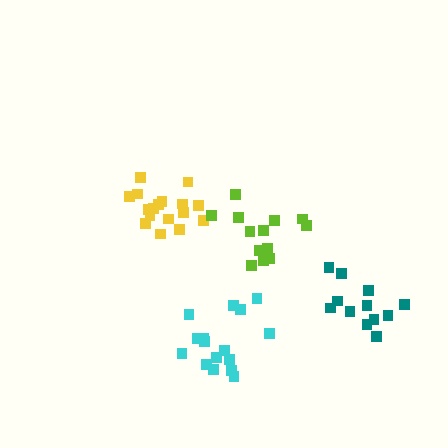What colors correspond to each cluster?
The clusters are colored: teal, yellow, cyan, lime.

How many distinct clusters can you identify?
There are 4 distinct clusters.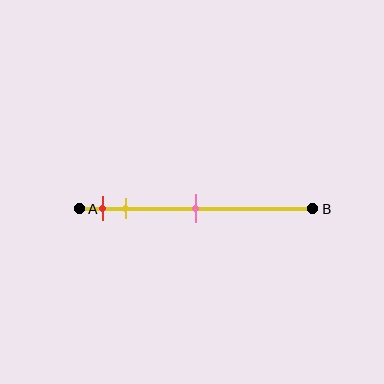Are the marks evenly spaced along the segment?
No, the marks are not evenly spaced.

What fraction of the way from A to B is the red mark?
The red mark is approximately 10% (0.1) of the way from A to B.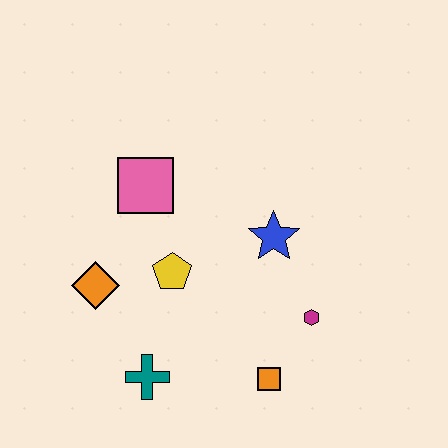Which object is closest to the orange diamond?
The yellow pentagon is closest to the orange diamond.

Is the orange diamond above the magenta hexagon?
Yes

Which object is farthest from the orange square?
The pink square is farthest from the orange square.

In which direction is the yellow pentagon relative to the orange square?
The yellow pentagon is above the orange square.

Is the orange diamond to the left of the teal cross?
Yes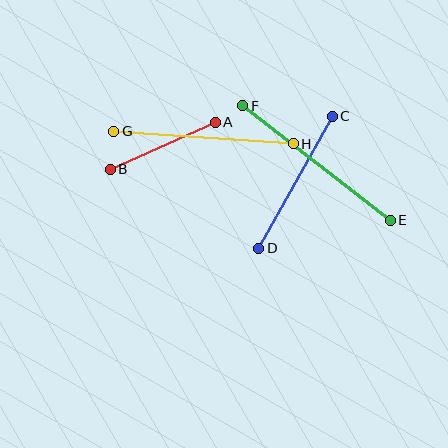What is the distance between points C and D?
The distance is approximately 151 pixels.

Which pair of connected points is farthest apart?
Points E and F are farthest apart.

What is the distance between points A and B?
The distance is approximately 115 pixels.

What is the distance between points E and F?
The distance is approximately 187 pixels.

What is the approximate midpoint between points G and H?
The midpoint is at approximately (204, 137) pixels.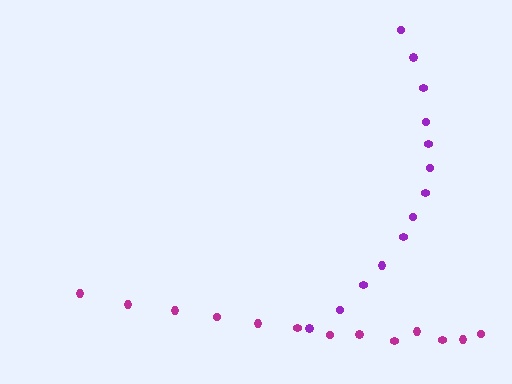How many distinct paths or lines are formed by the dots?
There are 2 distinct paths.